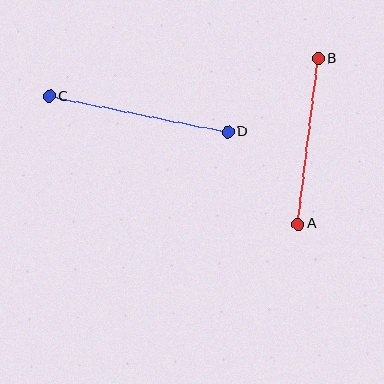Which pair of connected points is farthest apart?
Points C and D are farthest apart.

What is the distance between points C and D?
The distance is approximately 182 pixels.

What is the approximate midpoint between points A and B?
The midpoint is at approximately (308, 142) pixels.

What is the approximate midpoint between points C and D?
The midpoint is at approximately (139, 114) pixels.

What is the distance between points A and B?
The distance is approximately 167 pixels.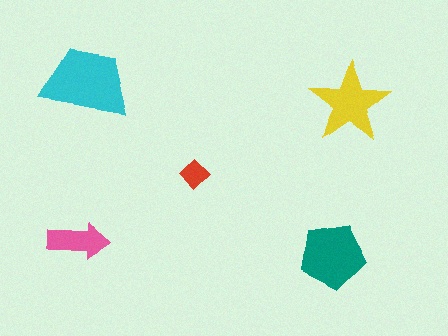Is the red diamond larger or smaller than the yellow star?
Smaller.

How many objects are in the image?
There are 5 objects in the image.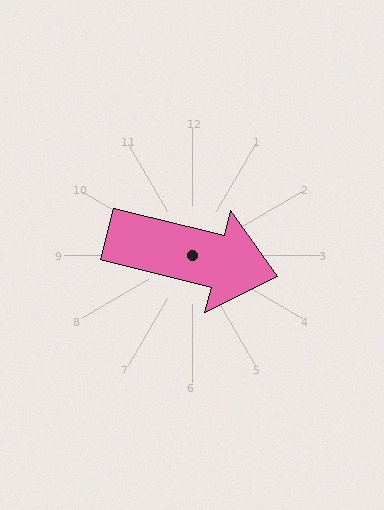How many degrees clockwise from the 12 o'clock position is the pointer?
Approximately 104 degrees.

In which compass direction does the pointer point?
East.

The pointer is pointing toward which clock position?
Roughly 3 o'clock.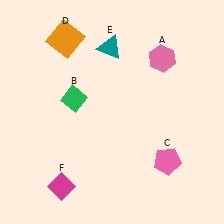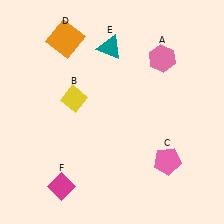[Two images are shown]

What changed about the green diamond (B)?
In Image 1, B is green. In Image 2, it changed to yellow.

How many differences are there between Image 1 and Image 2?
There is 1 difference between the two images.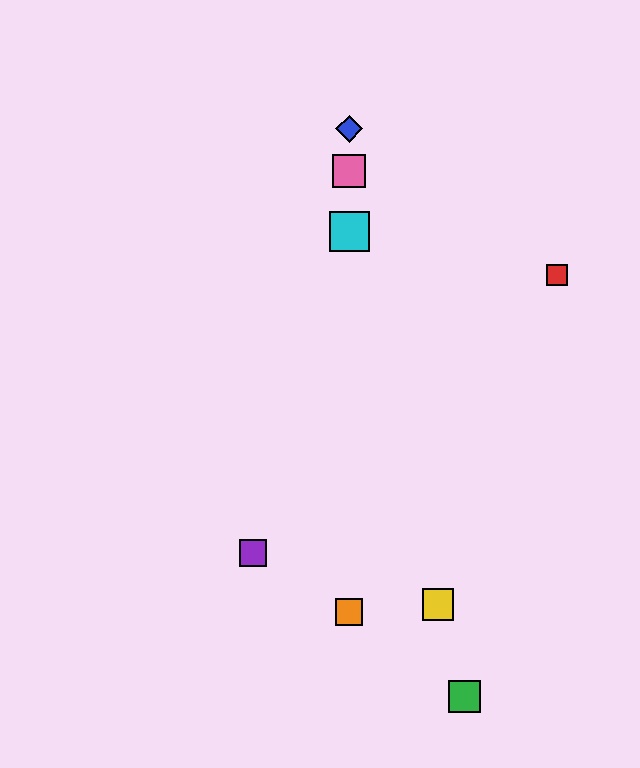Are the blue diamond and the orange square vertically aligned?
Yes, both are at x≈349.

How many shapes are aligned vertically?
4 shapes (the blue diamond, the orange square, the cyan square, the pink square) are aligned vertically.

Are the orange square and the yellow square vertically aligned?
No, the orange square is at x≈349 and the yellow square is at x≈438.